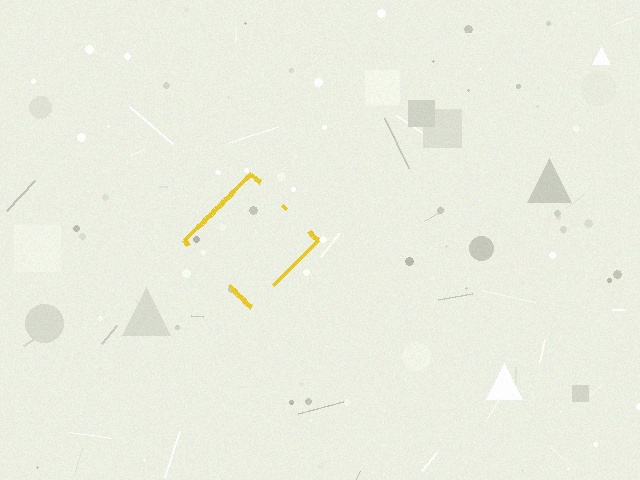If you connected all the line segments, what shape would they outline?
They would outline a diamond.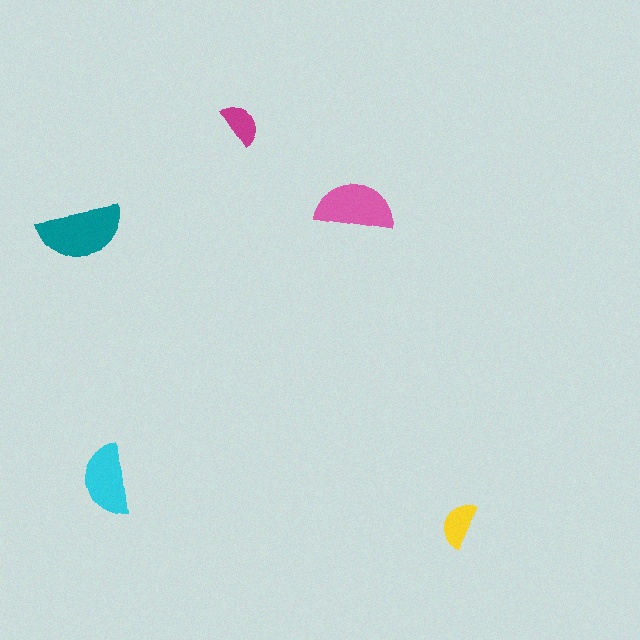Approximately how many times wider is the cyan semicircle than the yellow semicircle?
About 1.5 times wider.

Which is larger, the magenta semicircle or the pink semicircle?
The pink one.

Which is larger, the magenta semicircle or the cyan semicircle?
The cyan one.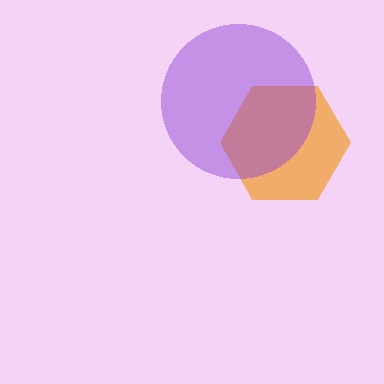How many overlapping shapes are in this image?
There are 2 overlapping shapes in the image.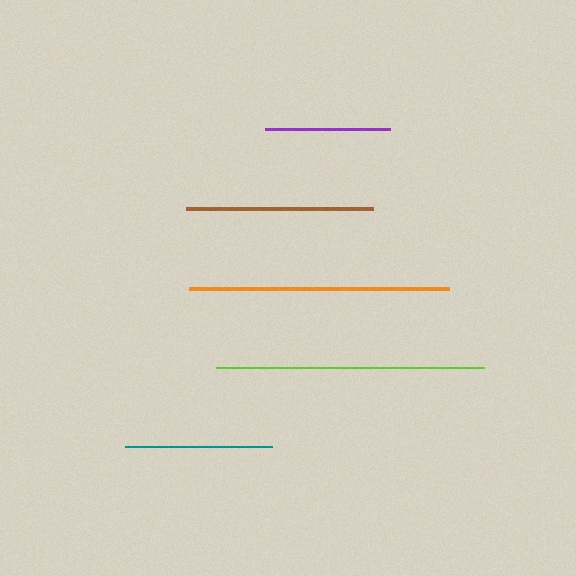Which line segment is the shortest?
The purple line is the shortest at approximately 125 pixels.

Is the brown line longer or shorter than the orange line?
The orange line is longer than the brown line.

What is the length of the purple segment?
The purple segment is approximately 125 pixels long.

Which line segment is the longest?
The lime line is the longest at approximately 268 pixels.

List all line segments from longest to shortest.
From longest to shortest: lime, orange, brown, teal, purple.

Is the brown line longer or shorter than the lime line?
The lime line is longer than the brown line.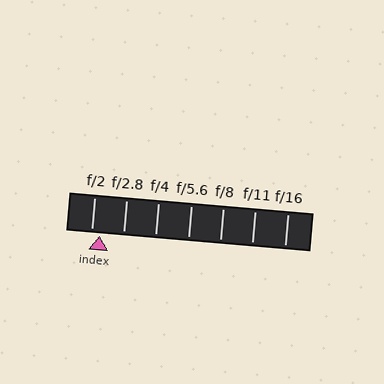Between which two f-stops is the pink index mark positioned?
The index mark is between f/2 and f/2.8.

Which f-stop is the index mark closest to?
The index mark is closest to f/2.